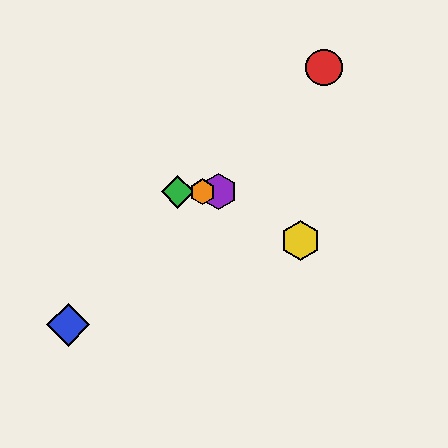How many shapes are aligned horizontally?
3 shapes (the green diamond, the purple hexagon, the orange hexagon) are aligned horizontally.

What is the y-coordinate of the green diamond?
The green diamond is at y≈192.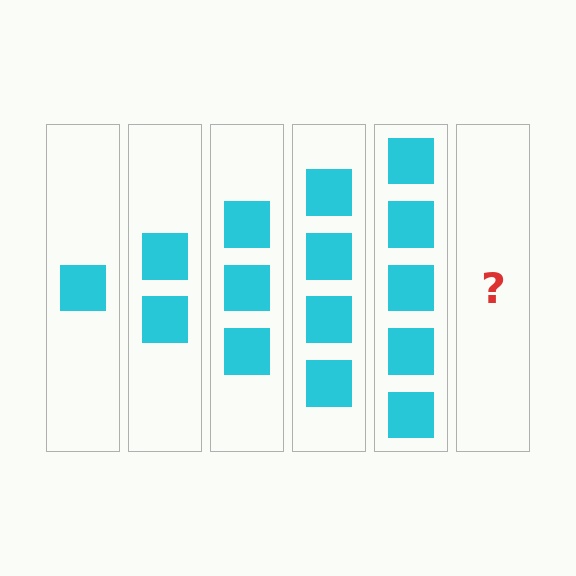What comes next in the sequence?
The next element should be 6 squares.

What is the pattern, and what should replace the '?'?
The pattern is that each step adds one more square. The '?' should be 6 squares.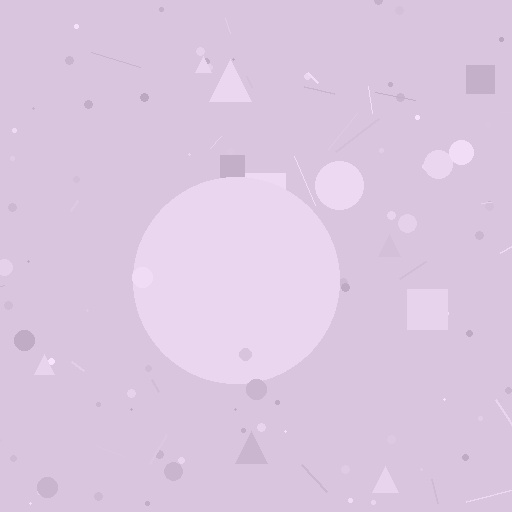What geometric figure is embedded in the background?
A circle is embedded in the background.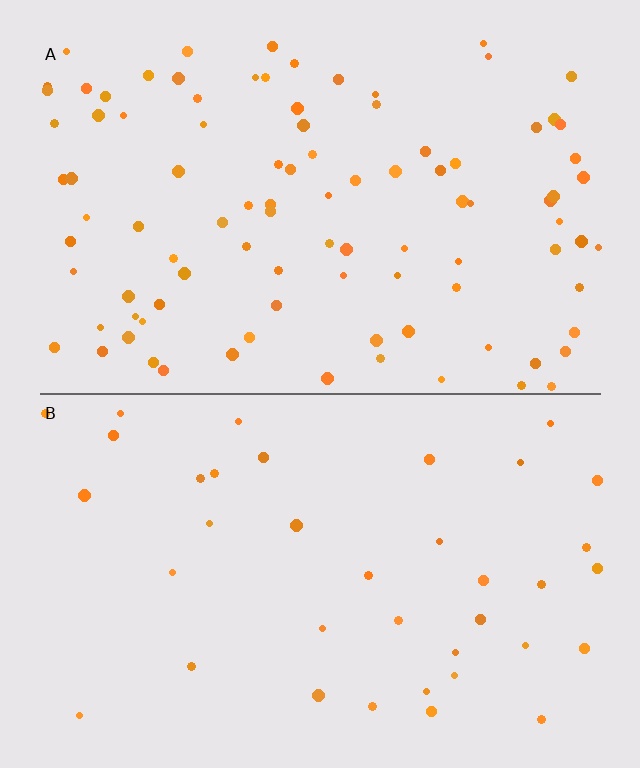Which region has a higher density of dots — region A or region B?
A (the top).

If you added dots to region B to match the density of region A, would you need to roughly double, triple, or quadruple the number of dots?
Approximately triple.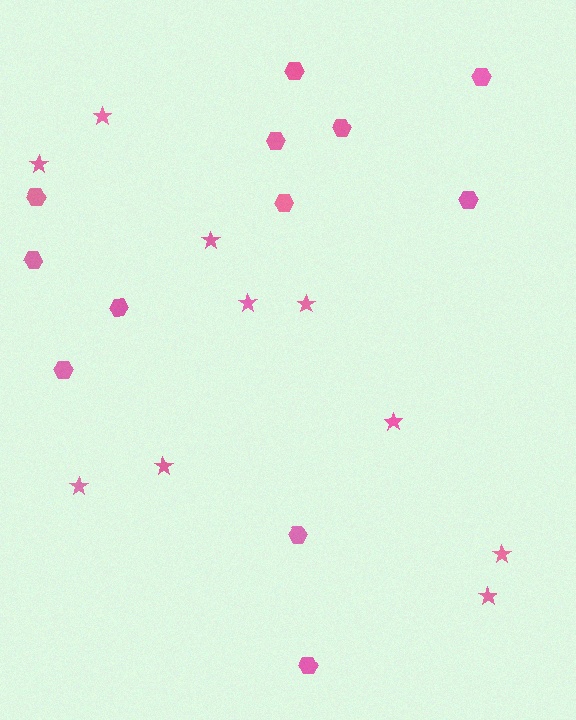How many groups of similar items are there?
There are 2 groups: one group of hexagons (12) and one group of stars (10).